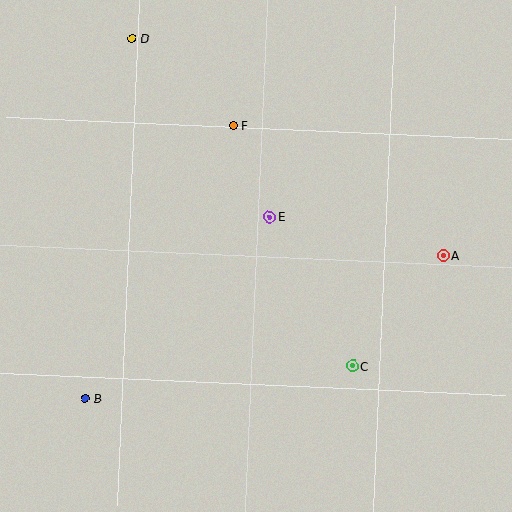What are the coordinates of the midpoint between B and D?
The midpoint between B and D is at (109, 218).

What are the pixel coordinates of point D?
Point D is at (132, 39).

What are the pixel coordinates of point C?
Point C is at (352, 366).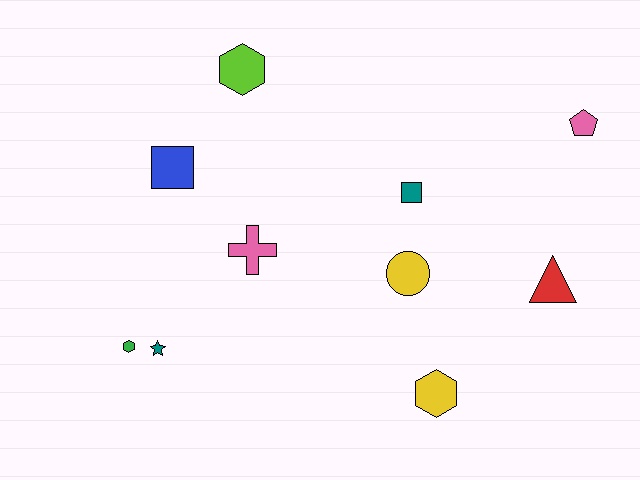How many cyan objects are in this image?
There are no cyan objects.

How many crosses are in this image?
There is 1 cross.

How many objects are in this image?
There are 10 objects.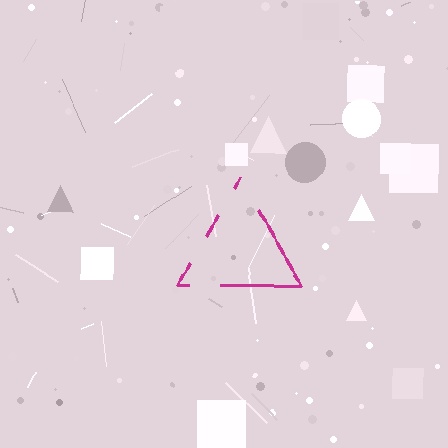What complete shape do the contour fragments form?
The contour fragments form a triangle.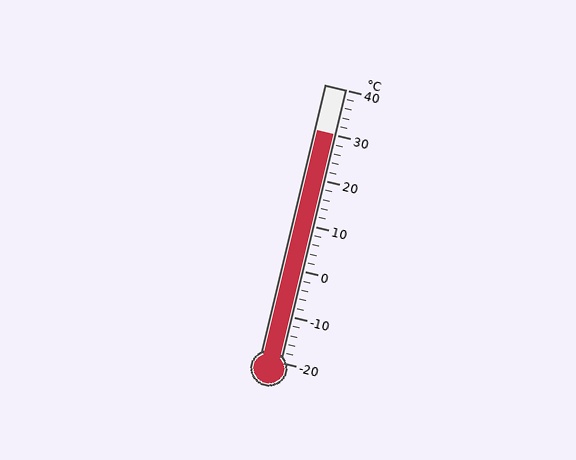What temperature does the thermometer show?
The thermometer shows approximately 30°C.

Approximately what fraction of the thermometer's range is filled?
The thermometer is filled to approximately 85% of its range.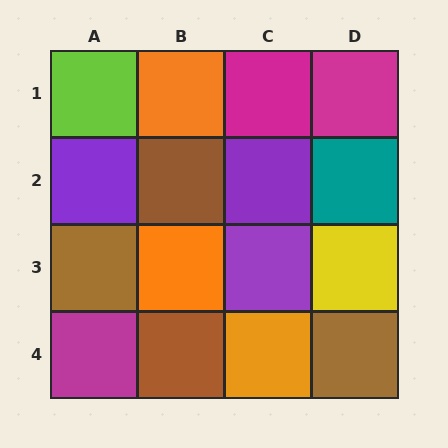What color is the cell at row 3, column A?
Brown.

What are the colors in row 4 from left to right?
Magenta, brown, orange, brown.